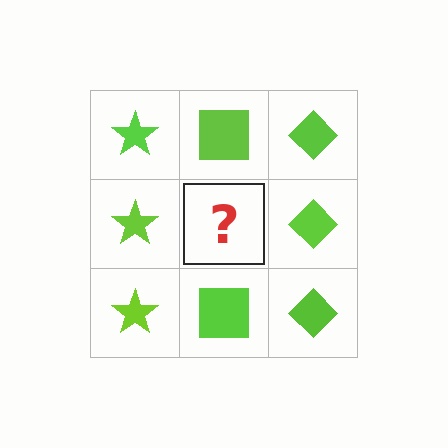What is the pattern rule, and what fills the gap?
The rule is that each column has a consistent shape. The gap should be filled with a lime square.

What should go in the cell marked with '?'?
The missing cell should contain a lime square.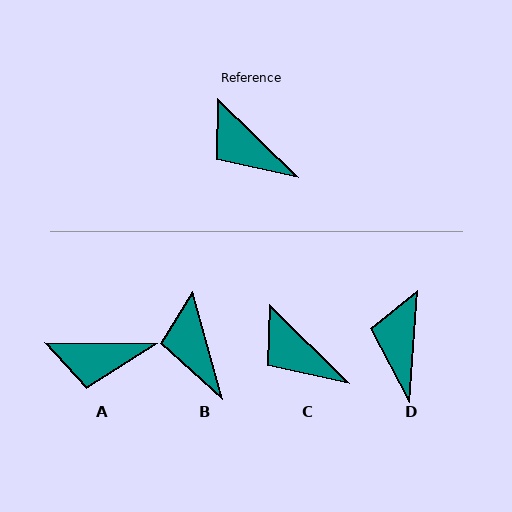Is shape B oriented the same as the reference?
No, it is off by about 30 degrees.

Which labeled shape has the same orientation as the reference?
C.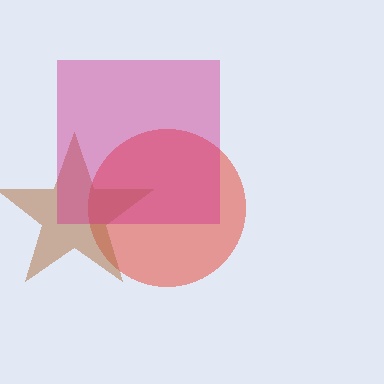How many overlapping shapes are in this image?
There are 3 overlapping shapes in the image.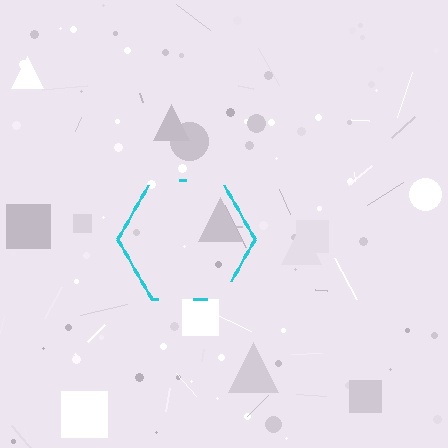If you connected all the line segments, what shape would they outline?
They would outline a hexagon.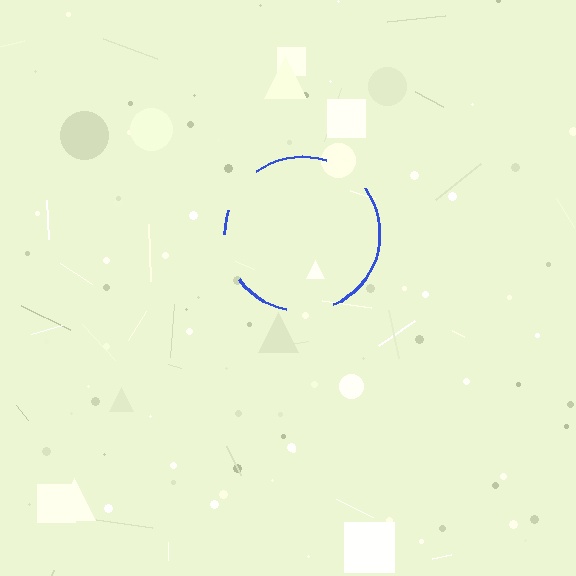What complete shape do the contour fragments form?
The contour fragments form a circle.